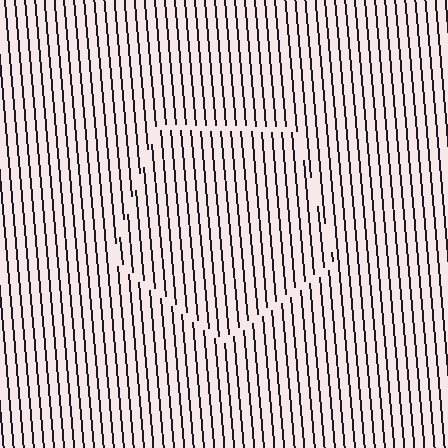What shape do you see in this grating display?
An illusory pentagon. The interior of the shape contains the same grating, shifted by half a period — the contour is defined by the phase discontinuity where line-ends from the inner and outer gratings abut.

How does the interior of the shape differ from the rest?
The interior of the shape contains the same grating, shifted by half a period — the contour is defined by the phase discontinuity where line-ends from the inner and outer gratings abut.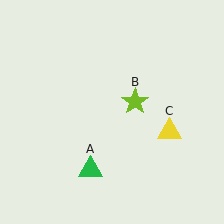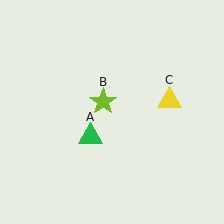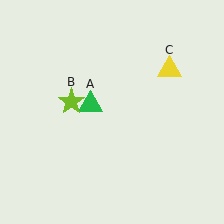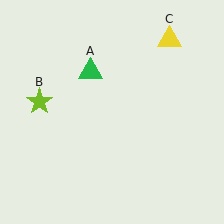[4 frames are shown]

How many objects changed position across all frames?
3 objects changed position: green triangle (object A), lime star (object B), yellow triangle (object C).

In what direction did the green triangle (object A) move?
The green triangle (object A) moved up.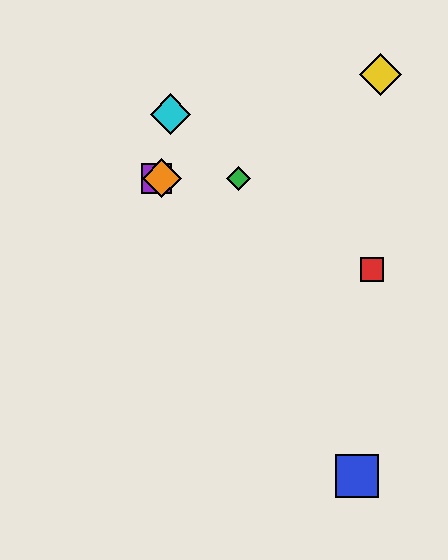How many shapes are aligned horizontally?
3 shapes (the green diamond, the purple square, the orange diamond) are aligned horizontally.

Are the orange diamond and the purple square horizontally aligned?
Yes, both are at y≈178.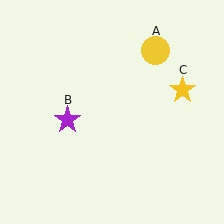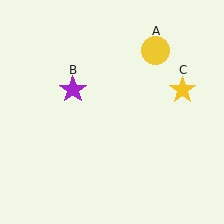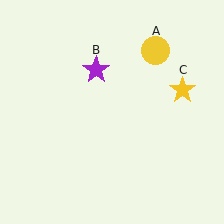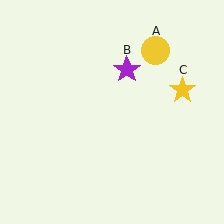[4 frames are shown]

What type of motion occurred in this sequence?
The purple star (object B) rotated clockwise around the center of the scene.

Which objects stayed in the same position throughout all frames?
Yellow circle (object A) and yellow star (object C) remained stationary.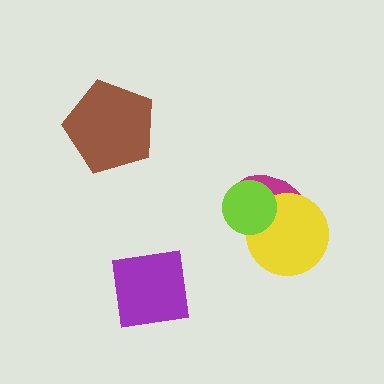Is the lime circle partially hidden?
No, no other shape covers it.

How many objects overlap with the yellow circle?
2 objects overlap with the yellow circle.